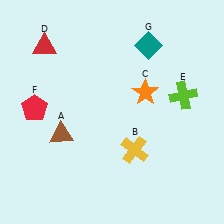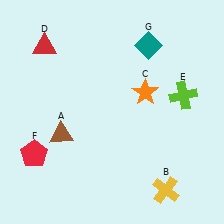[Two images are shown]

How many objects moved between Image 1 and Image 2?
2 objects moved between the two images.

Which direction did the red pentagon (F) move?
The red pentagon (F) moved down.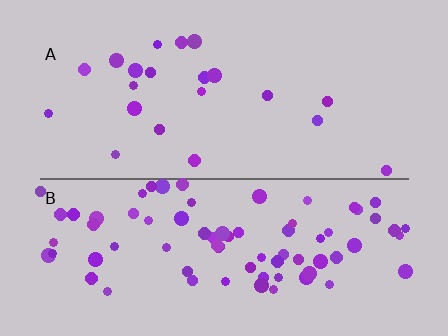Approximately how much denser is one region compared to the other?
Approximately 3.6× — region B over region A.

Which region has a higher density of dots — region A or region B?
B (the bottom).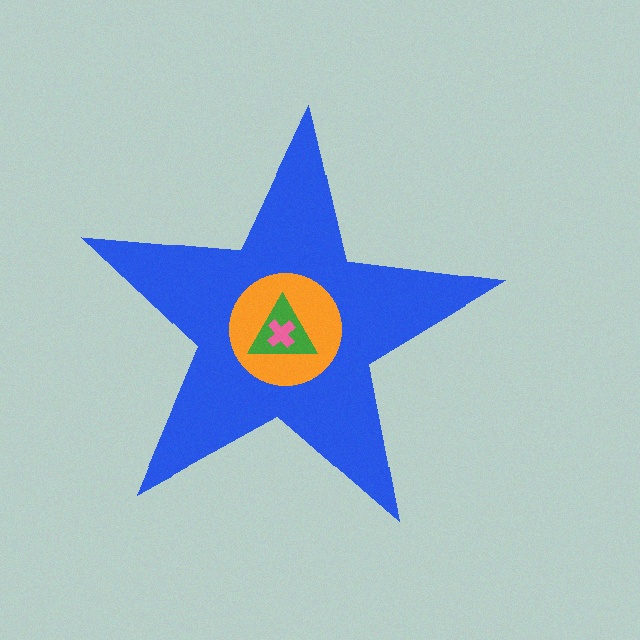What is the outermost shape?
The blue star.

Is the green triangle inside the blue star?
Yes.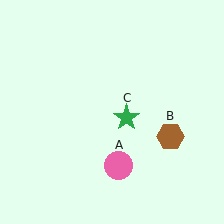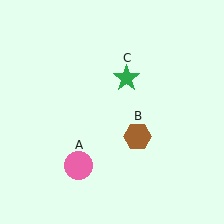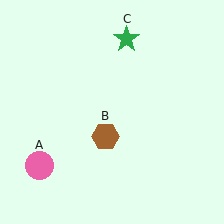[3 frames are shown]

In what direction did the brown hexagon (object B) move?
The brown hexagon (object B) moved left.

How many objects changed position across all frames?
3 objects changed position: pink circle (object A), brown hexagon (object B), green star (object C).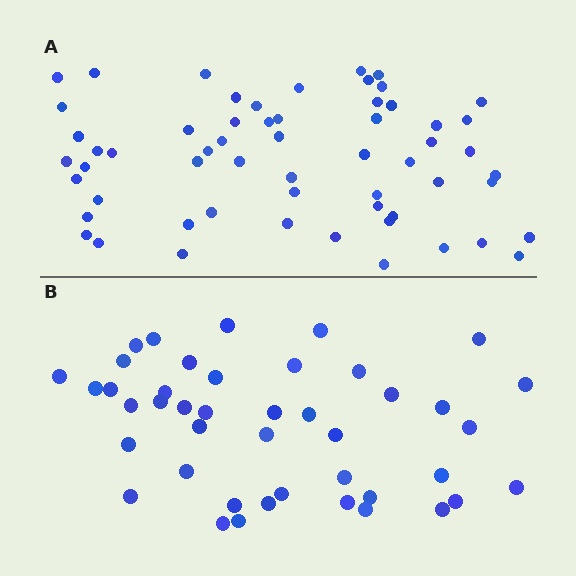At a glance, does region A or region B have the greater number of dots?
Region A (the top region) has more dots.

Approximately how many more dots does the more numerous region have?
Region A has approximately 15 more dots than region B.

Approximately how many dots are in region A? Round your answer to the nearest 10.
About 60 dots. (The exact count is 59, which rounds to 60.)